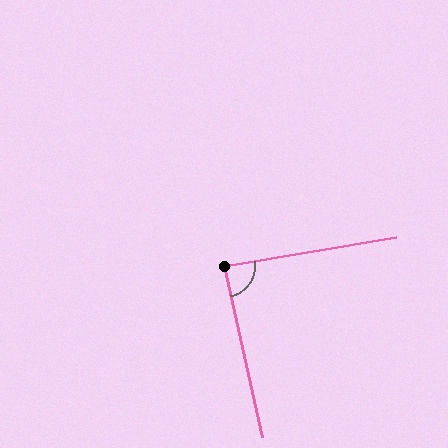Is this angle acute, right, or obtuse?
It is approximately a right angle.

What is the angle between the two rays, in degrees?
Approximately 87 degrees.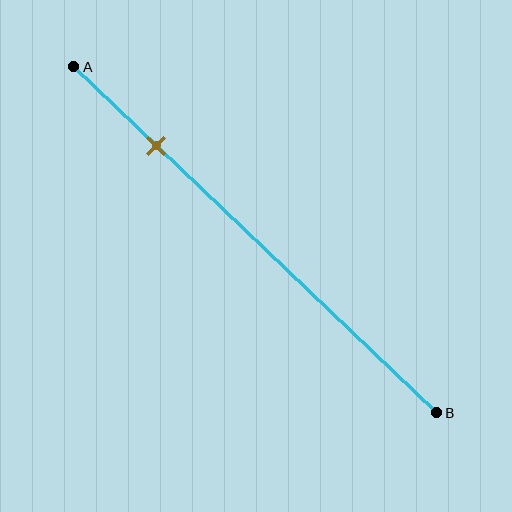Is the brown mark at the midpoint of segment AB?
No, the mark is at about 25% from A, not at the 50% midpoint.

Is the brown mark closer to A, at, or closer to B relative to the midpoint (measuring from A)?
The brown mark is closer to point A than the midpoint of segment AB.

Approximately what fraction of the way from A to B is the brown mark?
The brown mark is approximately 25% of the way from A to B.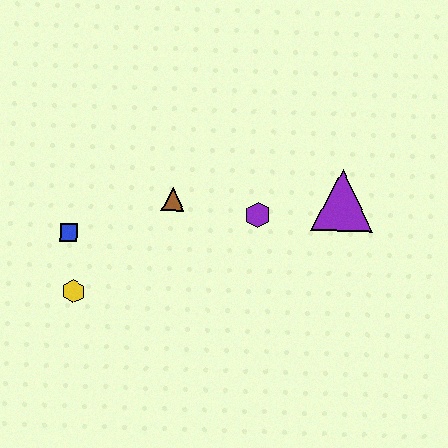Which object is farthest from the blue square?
The purple triangle is farthest from the blue square.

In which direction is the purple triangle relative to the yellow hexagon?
The purple triangle is to the right of the yellow hexagon.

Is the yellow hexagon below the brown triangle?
Yes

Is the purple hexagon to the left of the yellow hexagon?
No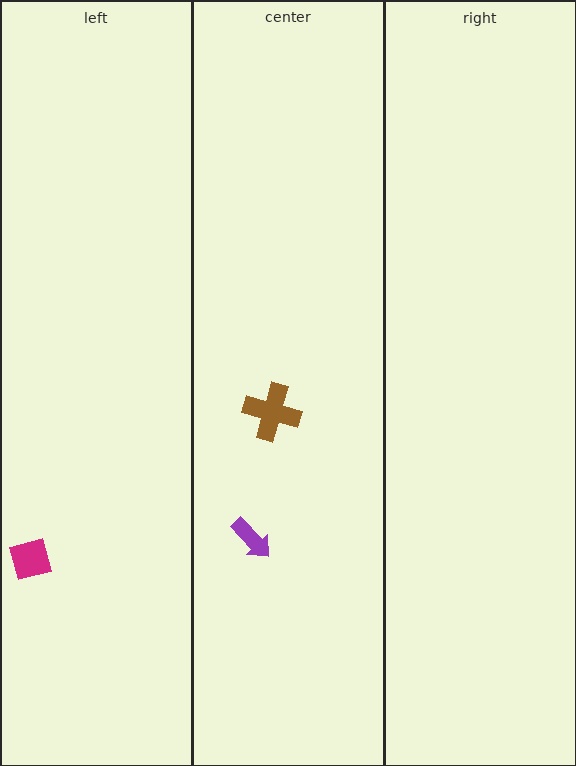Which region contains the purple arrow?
The center region.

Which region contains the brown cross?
The center region.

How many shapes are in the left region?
1.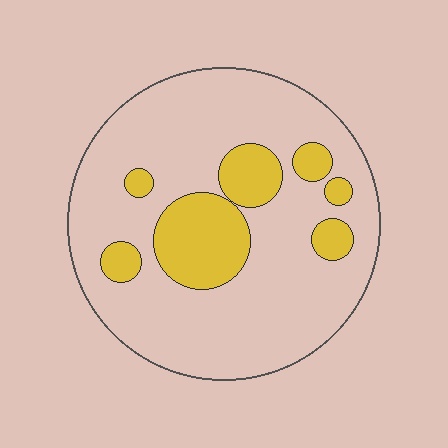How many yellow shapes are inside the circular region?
7.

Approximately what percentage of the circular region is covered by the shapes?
Approximately 20%.